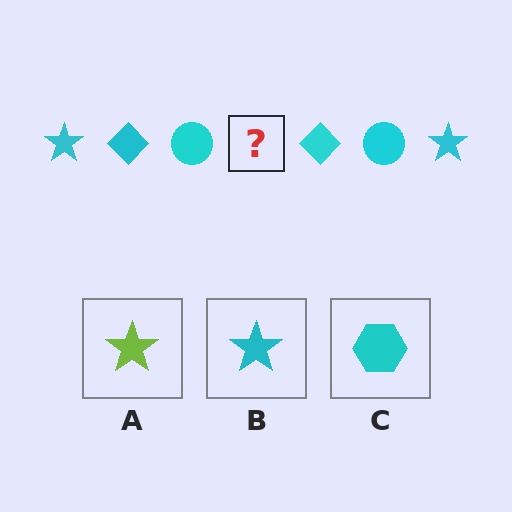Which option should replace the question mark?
Option B.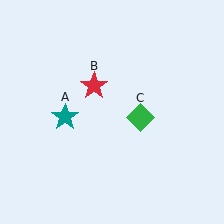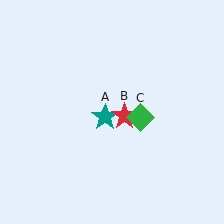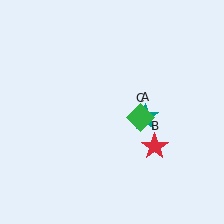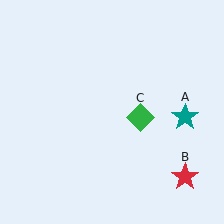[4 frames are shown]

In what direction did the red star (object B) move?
The red star (object B) moved down and to the right.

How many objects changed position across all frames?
2 objects changed position: teal star (object A), red star (object B).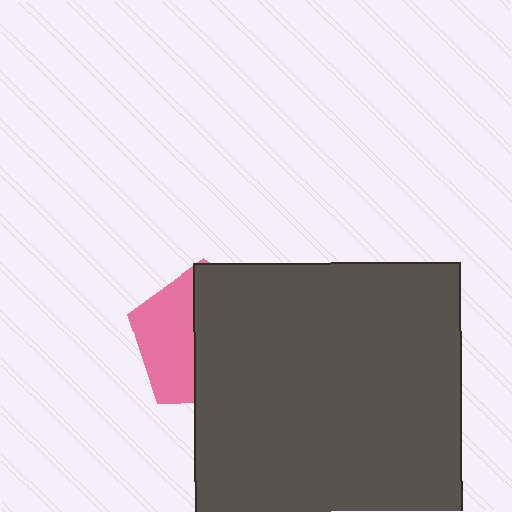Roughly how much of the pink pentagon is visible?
A small part of it is visible (roughly 41%).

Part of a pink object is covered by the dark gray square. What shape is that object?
It is a pentagon.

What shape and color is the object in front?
The object in front is a dark gray square.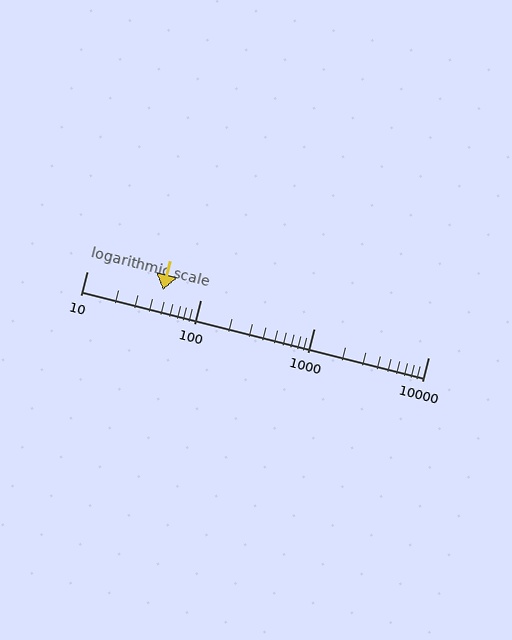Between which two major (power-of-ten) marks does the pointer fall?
The pointer is between 10 and 100.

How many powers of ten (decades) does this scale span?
The scale spans 3 decades, from 10 to 10000.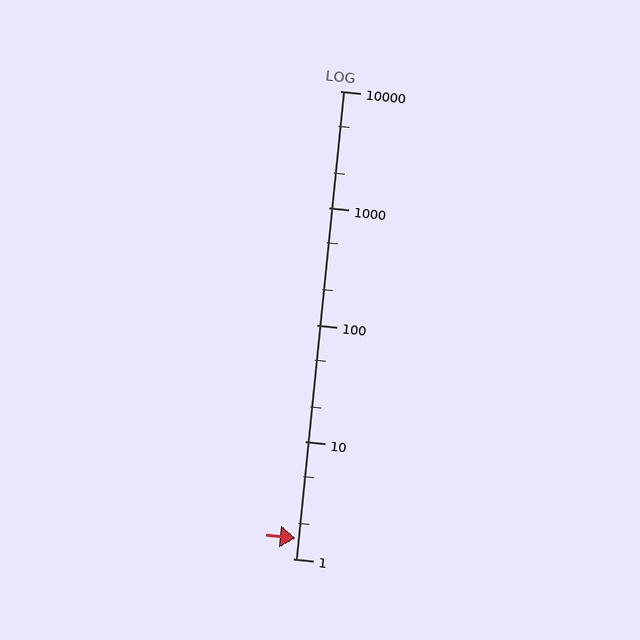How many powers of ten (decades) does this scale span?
The scale spans 4 decades, from 1 to 10000.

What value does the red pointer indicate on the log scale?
The pointer indicates approximately 1.5.